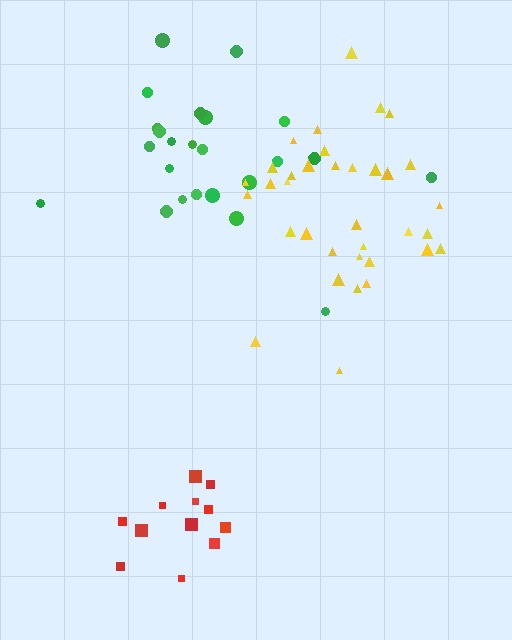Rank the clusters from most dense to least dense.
red, yellow, green.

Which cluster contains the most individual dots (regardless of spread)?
Yellow (35).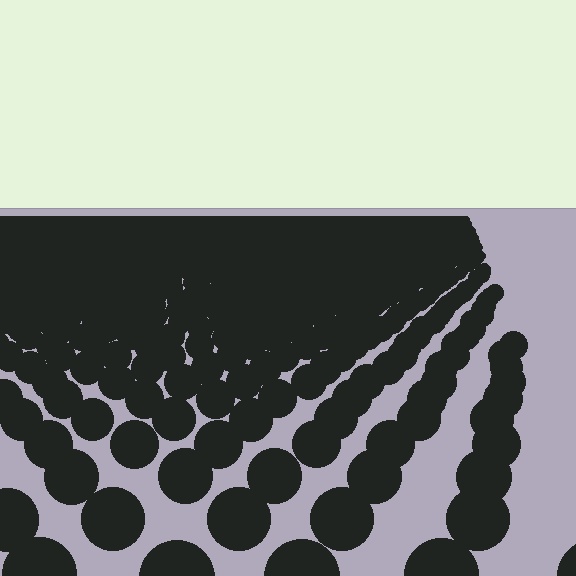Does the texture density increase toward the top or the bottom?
Density increases toward the top.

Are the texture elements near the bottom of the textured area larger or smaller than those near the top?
Larger. Near the bottom, elements are closer to the viewer and appear at a bigger on-screen size.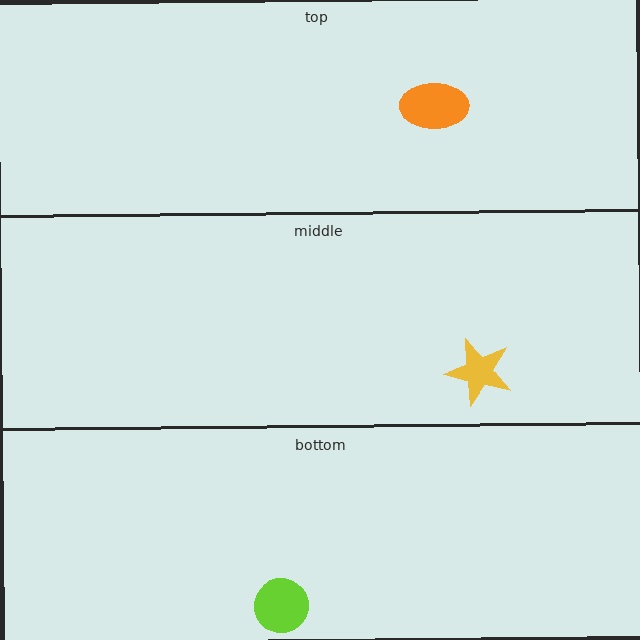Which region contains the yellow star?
The middle region.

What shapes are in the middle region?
The yellow star.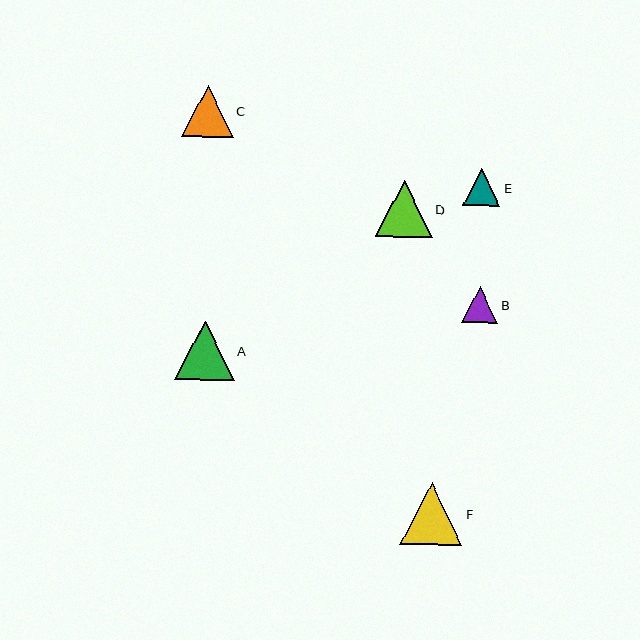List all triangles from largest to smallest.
From largest to smallest: F, A, D, C, E, B.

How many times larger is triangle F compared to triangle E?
Triangle F is approximately 1.7 times the size of triangle E.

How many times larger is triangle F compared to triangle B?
Triangle F is approximately 1.7 times the size of triangle B.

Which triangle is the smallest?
Triangle B is the smallest with a size of approximately 36 pixels.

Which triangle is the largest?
Triangle F is the largest with a size of approximately 62 pixels.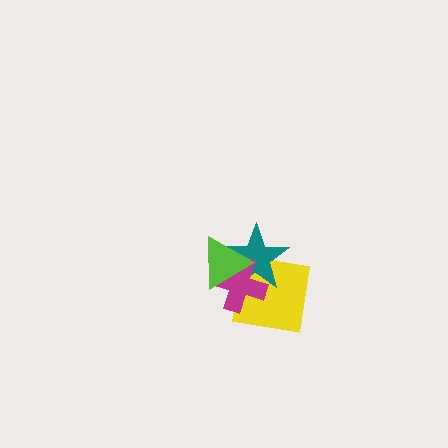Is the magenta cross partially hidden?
Yes, it is partially covered by another shape.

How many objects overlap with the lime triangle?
3 objects overlap with the lime triangle.